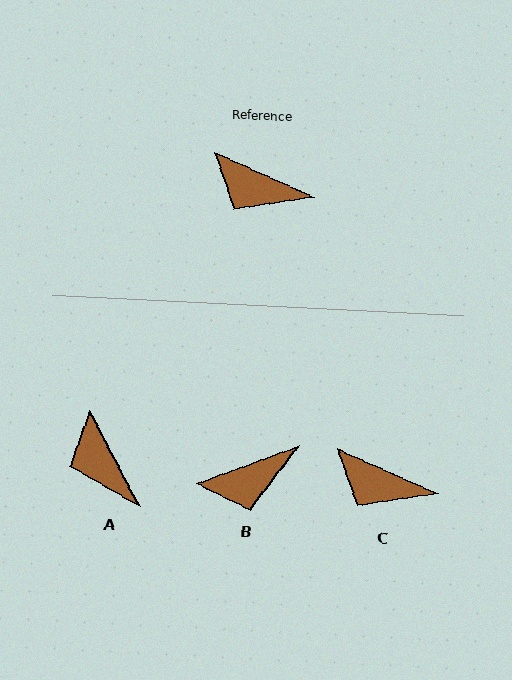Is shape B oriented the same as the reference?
No, it is off by about 44 degrees.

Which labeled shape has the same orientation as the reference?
C.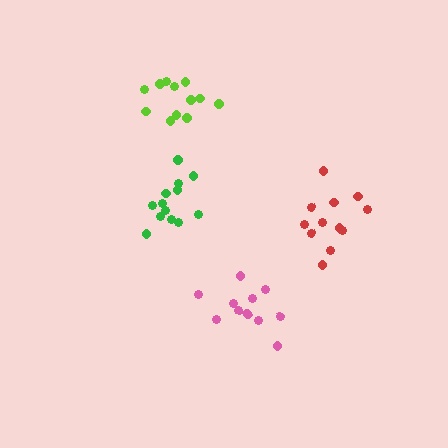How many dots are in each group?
Group 1: 13 dots, Group 2: 11 dots, Group 3: 12 dots, Group 4: 12 dots (48 total).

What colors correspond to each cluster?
The clusters are colored: green, pink, lime, red.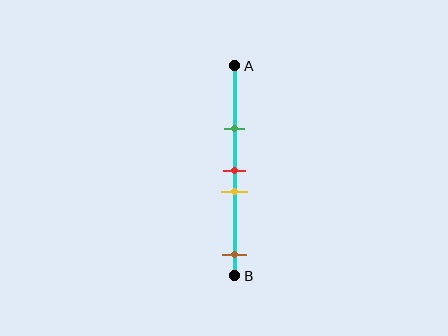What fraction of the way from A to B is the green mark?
The green mark is approximately 30% (0.3) of the way from A to B.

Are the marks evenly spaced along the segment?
No, the marks are not evenly spaced.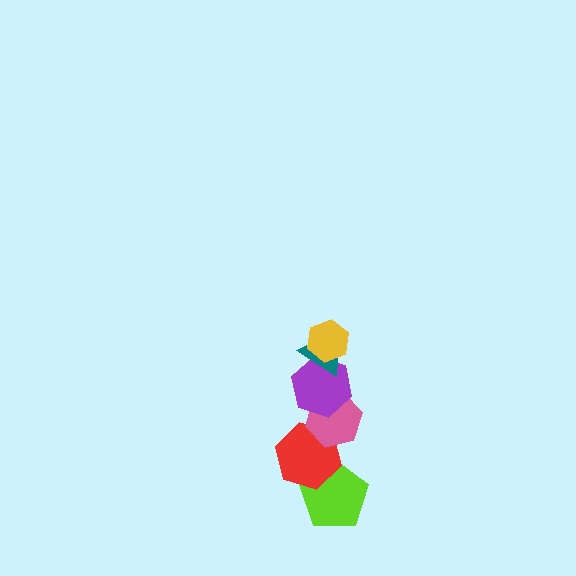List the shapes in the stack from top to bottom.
From top to bottom: the yellow hexagon, the teal triangle, the purple hexagon, the pink hexagon, the red hexagon, the lime pentagon.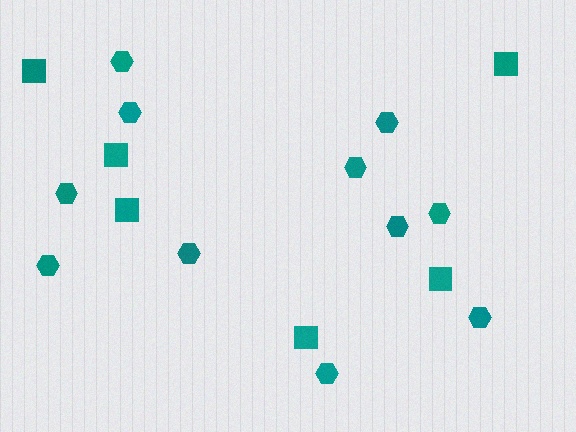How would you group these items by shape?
There are 2 groups: one group of hexagons (11) and one group of squares (6).